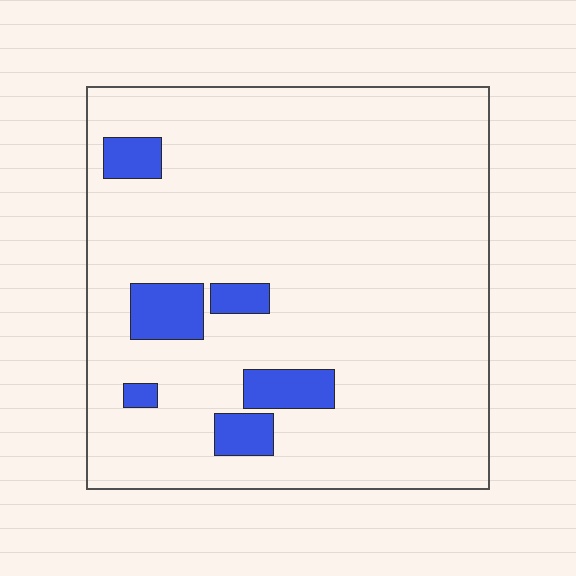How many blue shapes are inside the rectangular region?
6.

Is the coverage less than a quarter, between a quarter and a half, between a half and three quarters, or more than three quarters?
Less than a quarter.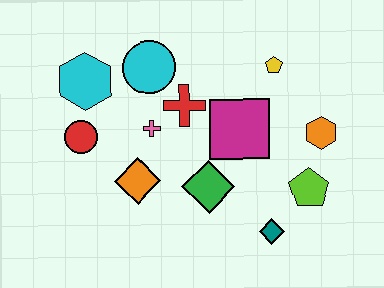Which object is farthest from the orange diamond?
The orange hexagon is farthest from the orange diamond.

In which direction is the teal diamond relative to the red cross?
The teal diamond is below the red cross.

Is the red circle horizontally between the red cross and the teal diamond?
No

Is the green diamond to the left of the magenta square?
Yes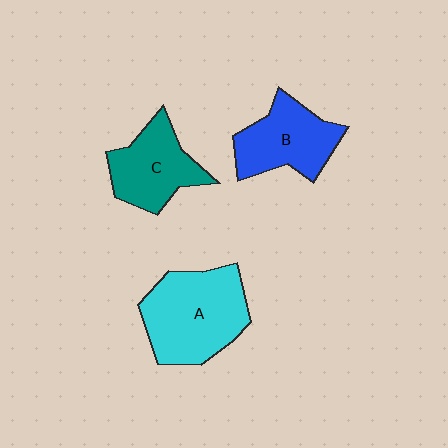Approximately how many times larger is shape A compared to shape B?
Approximately 1.3 times.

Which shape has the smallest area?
Shape C (teal).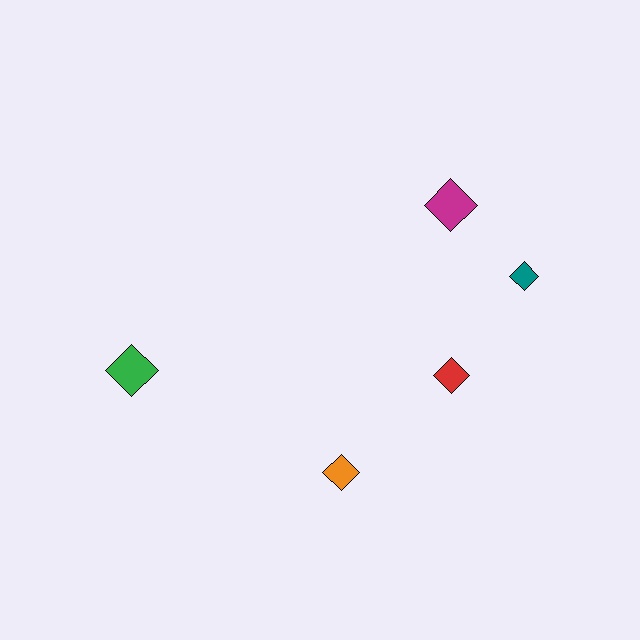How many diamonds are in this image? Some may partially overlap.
There are 5 diamonds.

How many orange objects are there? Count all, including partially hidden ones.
There is 1 orange object.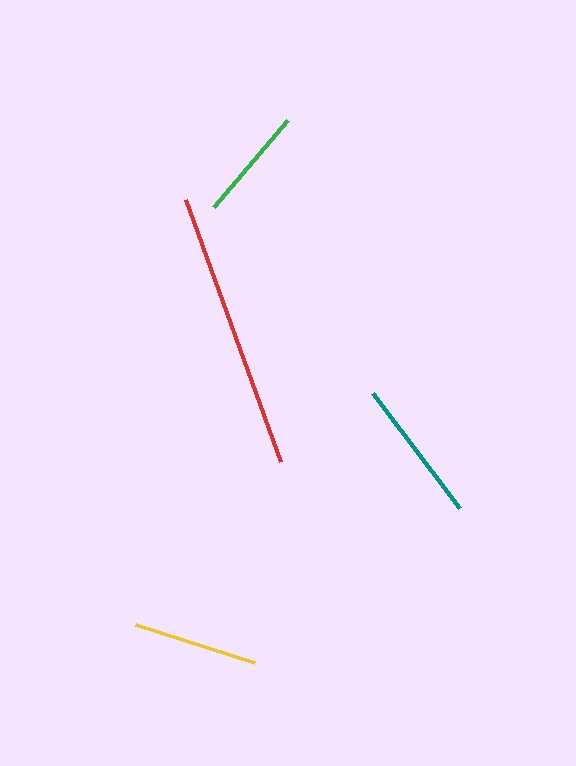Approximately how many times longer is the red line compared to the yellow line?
The red line is approximately 2.2 times the length of the yellow line.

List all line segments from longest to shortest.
From longest to shortest: red, teal, yellow, green.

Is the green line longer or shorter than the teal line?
The teal line is longer than the green line.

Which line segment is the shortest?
The green line is the shortest at approximately 115 pixels.